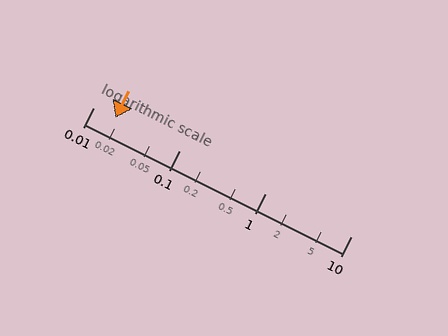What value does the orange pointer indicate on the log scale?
The pointer indicates approximately 0.018.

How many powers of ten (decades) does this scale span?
The scale spans 3 decades, from 0.01 to 10.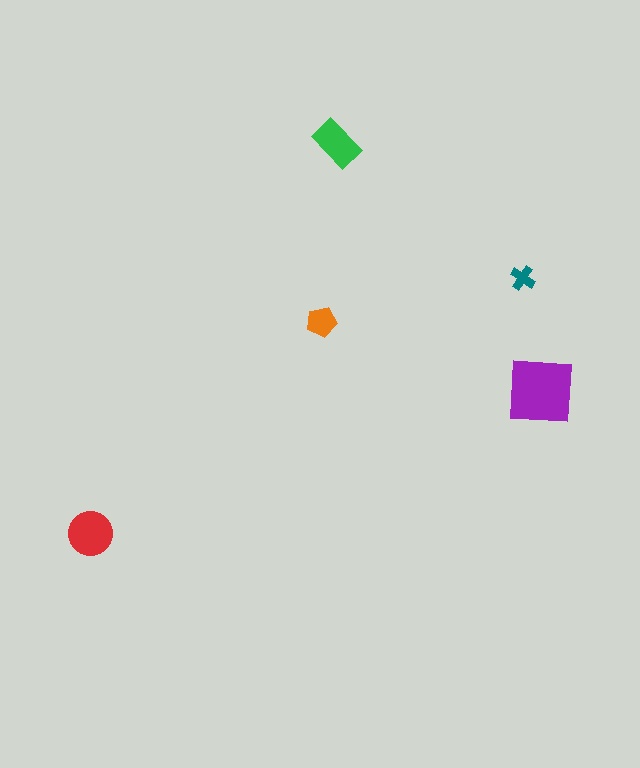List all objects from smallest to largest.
The teal cross, the orange pentagon, the green rectangle, the red circle, the purple square.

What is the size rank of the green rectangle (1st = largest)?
3rd.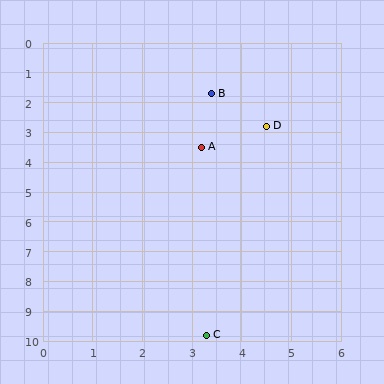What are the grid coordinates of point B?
Point B is at approximately (3.4, 1.7).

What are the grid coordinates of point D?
Point D is at approximately (4.5, 2.8).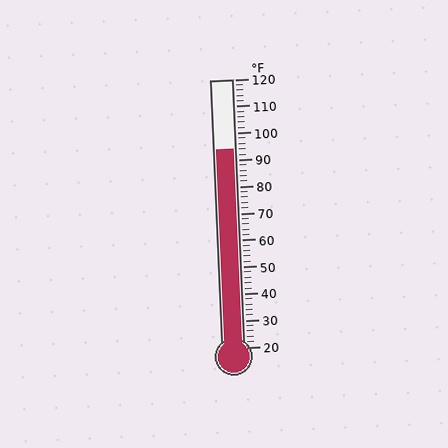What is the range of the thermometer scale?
The thermometer scale ranges from 20°F to 120°F.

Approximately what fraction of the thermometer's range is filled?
The thermometer is filled to approximately 75% of its range.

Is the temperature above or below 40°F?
The temperature is above 40°F.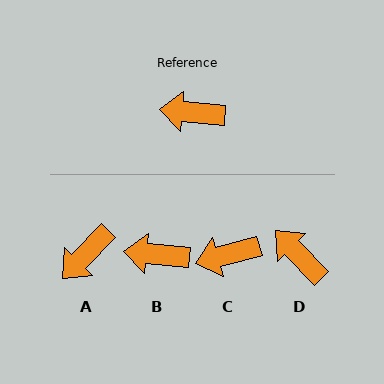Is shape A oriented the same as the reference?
No, it is off by about 51 degrees.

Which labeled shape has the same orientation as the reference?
B.